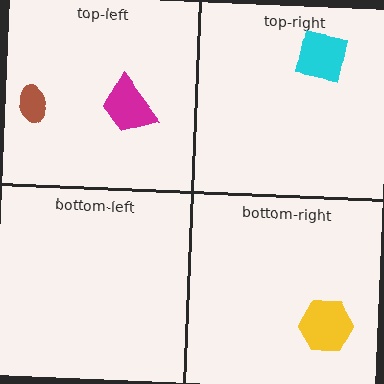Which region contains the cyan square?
The top-right region.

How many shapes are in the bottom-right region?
1.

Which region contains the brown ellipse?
The top-left region.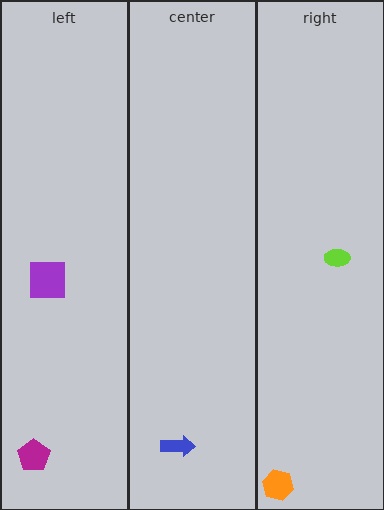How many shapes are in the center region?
1.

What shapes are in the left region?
The magenta pentagon, the purple square.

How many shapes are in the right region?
2.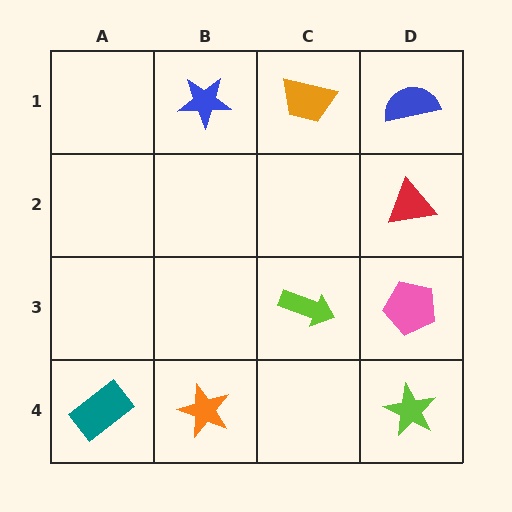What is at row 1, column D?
A blue semicircle.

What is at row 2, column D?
A red triangle.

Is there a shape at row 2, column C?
No, that cell is empty.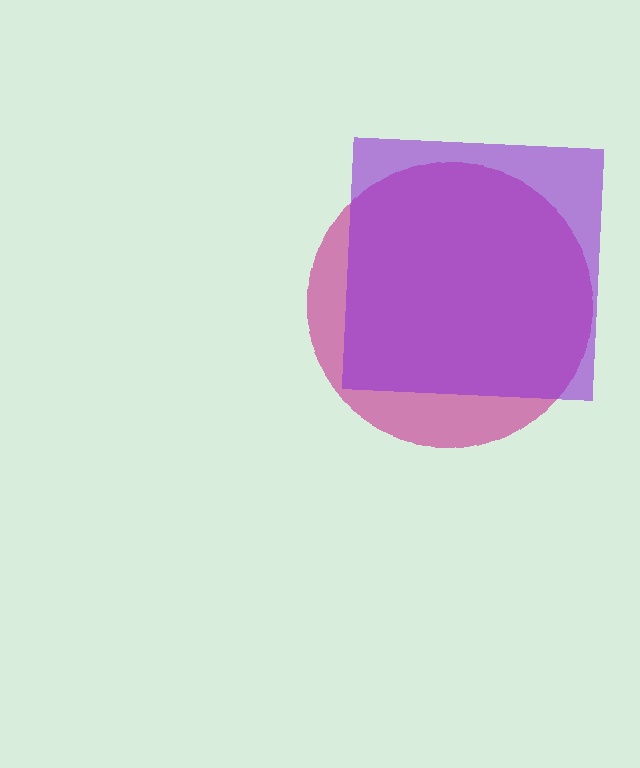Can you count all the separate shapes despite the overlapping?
Yes, there are 2 separate shapes.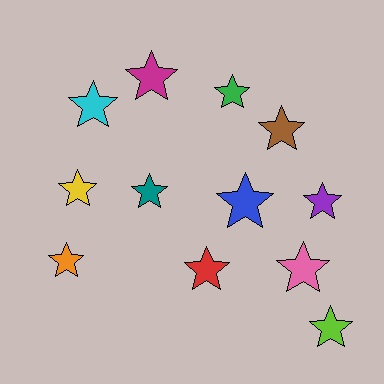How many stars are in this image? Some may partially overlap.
There are 12 stars.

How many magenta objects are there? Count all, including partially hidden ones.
There is 1 magenta object.